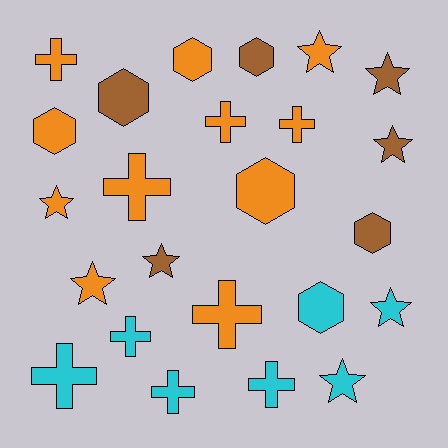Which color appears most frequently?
Orange, with 11 objects.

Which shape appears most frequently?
Cross, with 9 objects.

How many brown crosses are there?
There are no brown crosses.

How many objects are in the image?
There are 24 objects.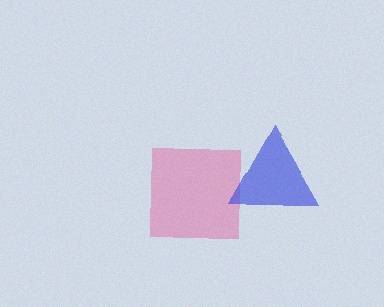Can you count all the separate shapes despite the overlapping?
Yes, there are 2 separate shapes.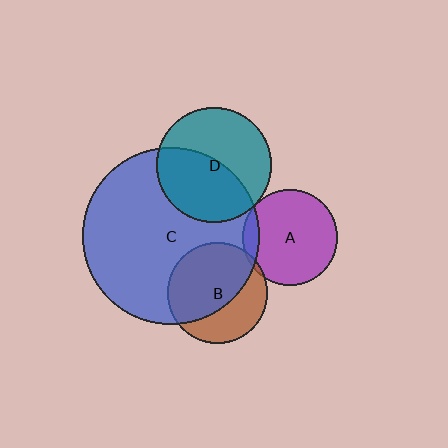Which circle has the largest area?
Circle C (blue).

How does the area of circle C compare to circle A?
Approximately 3.4 times.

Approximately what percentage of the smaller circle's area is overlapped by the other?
Approximately 5%.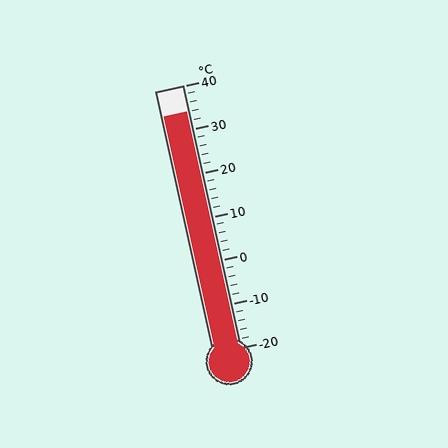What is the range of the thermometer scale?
The thermometer scale ranges from -20°C to 40°C.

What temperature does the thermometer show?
The thermometer shows approximately 34°C.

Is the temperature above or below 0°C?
The temperature is above 0°C.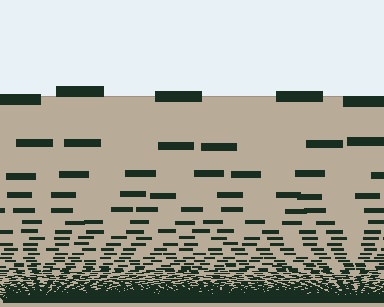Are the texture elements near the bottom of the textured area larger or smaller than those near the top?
Smaller. The gradient is inverted — elements near the bottom are smaller and denser.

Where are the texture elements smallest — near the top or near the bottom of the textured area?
Near the bottom.